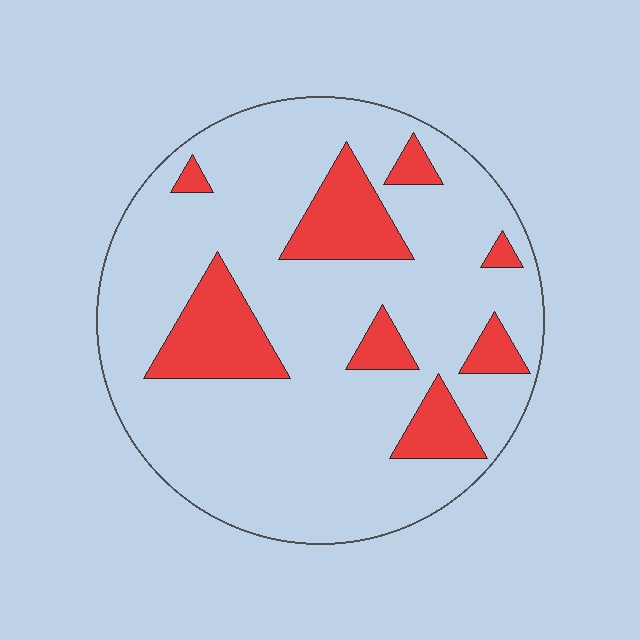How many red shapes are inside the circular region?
8.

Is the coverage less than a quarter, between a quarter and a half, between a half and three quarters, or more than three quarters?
Less than a quarter.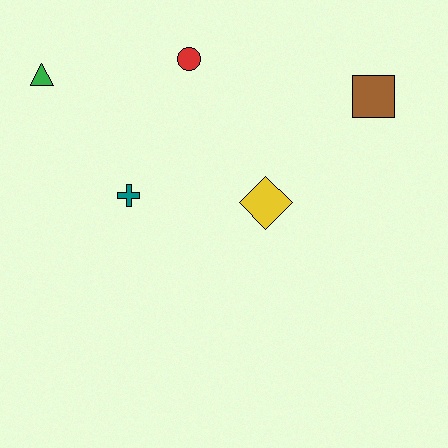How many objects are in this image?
There are 5 objects.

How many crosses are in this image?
There is 1 cross.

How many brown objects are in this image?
There is 1 brown object.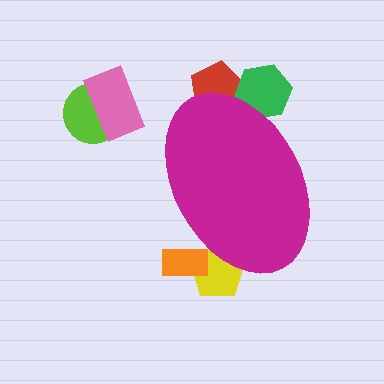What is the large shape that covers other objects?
A magenta ellipse.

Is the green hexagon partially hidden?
Yes, the green hexagon is partially hidden behind the magenta ellipse.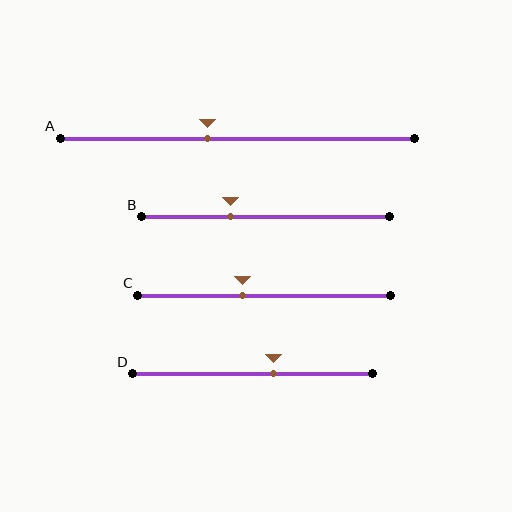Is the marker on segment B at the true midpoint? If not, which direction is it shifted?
No, the marker on segment B is shifted to the left by about 14% of the segment length.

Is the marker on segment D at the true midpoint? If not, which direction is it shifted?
No, the marker on segment D is shifted to the right by about 9% of the segment length.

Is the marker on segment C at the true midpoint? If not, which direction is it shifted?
No, the marker on segment C is shifted to the left by about 9% of the segment length.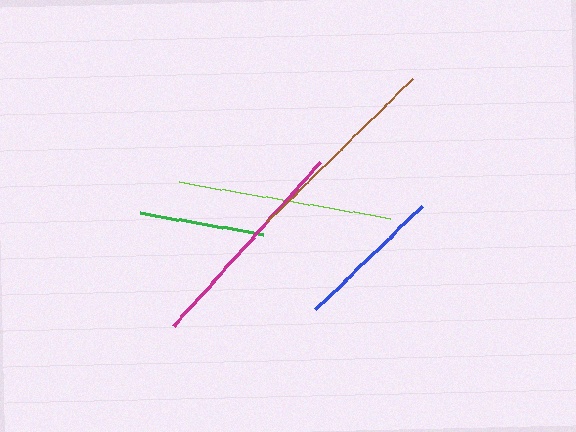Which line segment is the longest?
The magenta line is the longest at approximately 220 pixels.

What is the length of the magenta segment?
The magenta segment is approximately 220 pixels long.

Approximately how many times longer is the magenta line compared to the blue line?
The magenta line is approximately 1.5 times the length of the blue line.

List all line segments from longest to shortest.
From longest to shortest: magenta, lime, brown, blue, green.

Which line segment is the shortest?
The green line is the shortest at approximately 126 pixels.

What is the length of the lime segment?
The lime segment is approximately 214 pixels long.